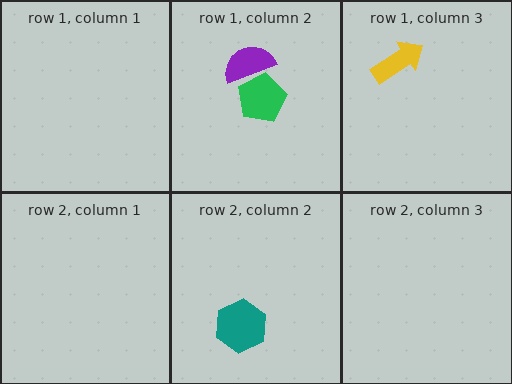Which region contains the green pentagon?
The row 1, column 2 region.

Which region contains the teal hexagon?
The row 2, column 2 region.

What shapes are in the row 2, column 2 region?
The teal hexagon.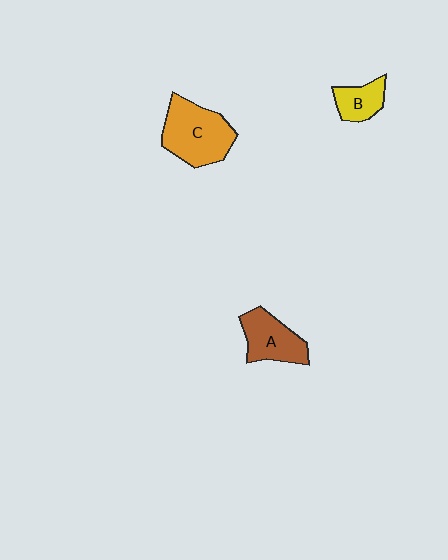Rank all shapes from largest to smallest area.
From largest to smallest: C (orange), A (brown), B (yellow).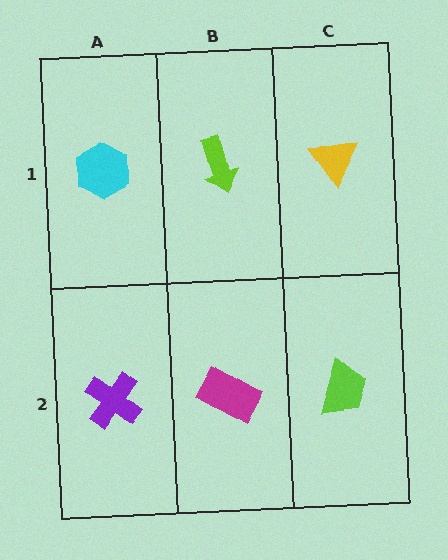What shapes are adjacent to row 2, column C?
A yellow triangle (row 1, column C), a magenta rectangle (row 2, column B).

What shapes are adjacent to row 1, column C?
A lime trapezoid (row 2, column C), a lime arrow (row 1, column B).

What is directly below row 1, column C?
A lime trapezoid.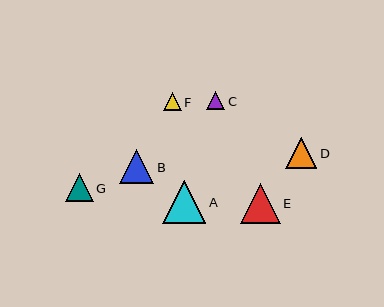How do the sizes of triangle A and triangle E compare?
Triangle A and triangle E are approximately the same size.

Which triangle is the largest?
Triangle A is the largest with a size of approximately 43 pixels.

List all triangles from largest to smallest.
From largest to smallest: A, E, B, D, G, F, C.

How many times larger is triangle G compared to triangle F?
Triangle G is approximately 1.5 times the size of triangle F.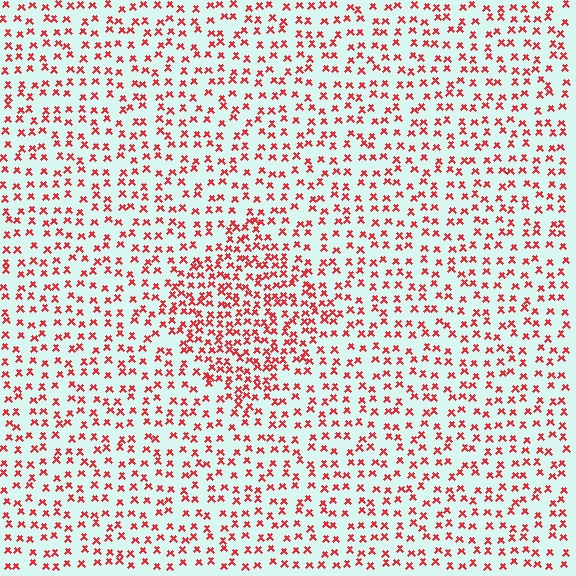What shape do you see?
I see a diamond.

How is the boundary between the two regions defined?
The boundary is defined by a change in element density (approximately 1.8x ratio). All elements are the same color, size, and shape.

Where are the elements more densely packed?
The elements are more densely packed inside the diamond boundary.